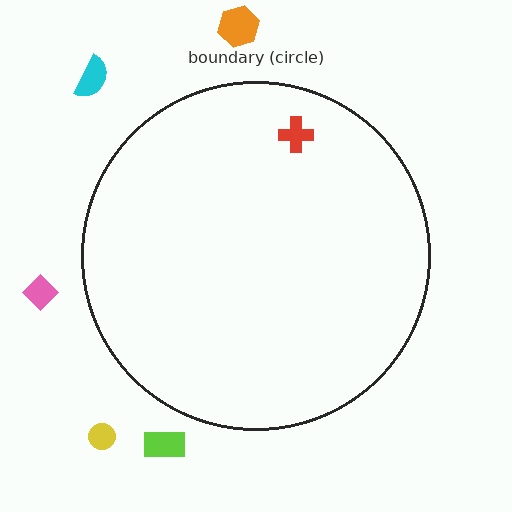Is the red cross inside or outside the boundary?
Inside.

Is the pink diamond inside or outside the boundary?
Outside.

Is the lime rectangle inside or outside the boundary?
Outside.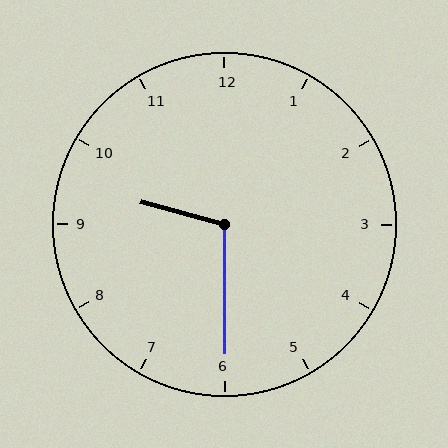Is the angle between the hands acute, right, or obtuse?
It is obtuse.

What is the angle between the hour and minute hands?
Approximately 105 degrees.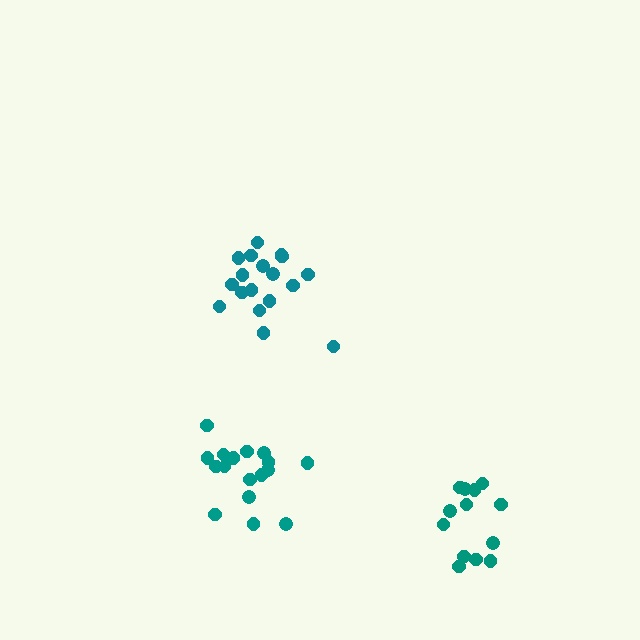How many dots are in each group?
Group 1: 18 dots, Group 2: 13 dots, Group 3: 17 dots (48 total).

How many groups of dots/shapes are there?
There are 3 groups.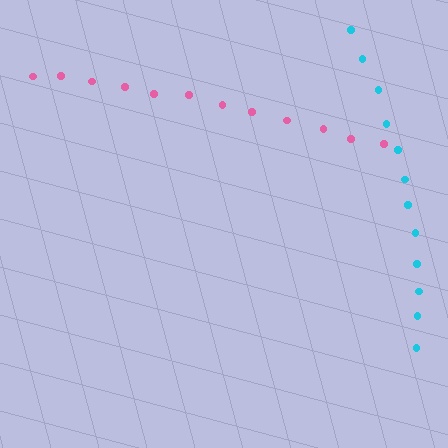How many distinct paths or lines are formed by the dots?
There are 2 distinct paths.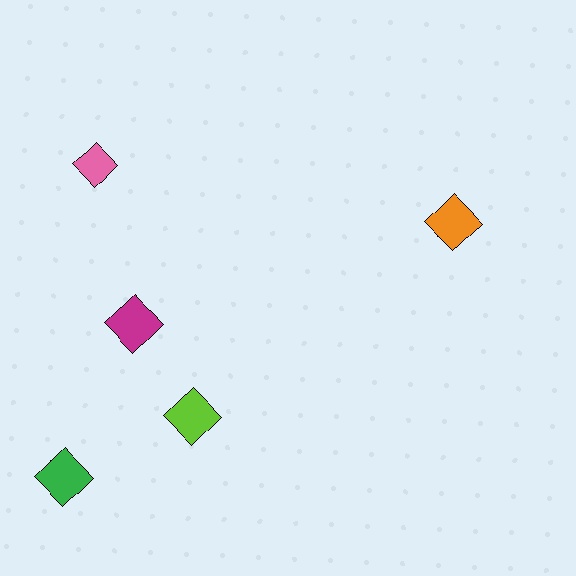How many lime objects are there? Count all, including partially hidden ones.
There is 1 lime object.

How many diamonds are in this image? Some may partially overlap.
There are 5 diamonds.